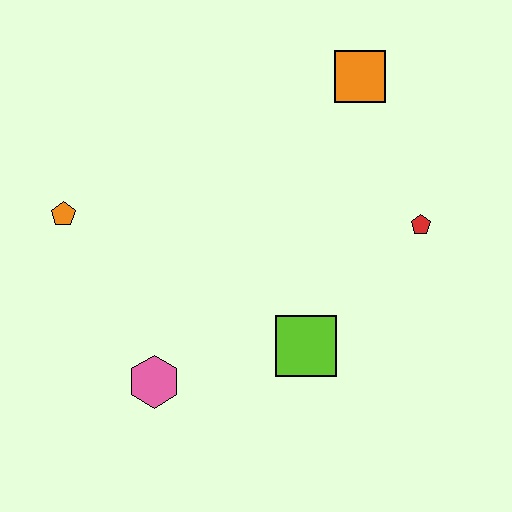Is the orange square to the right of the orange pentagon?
Yes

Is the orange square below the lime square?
No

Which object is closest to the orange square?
The red pentagon is closest to the orange square.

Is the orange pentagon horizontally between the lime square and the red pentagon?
No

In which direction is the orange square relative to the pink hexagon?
The orange square is above the pink hexagon.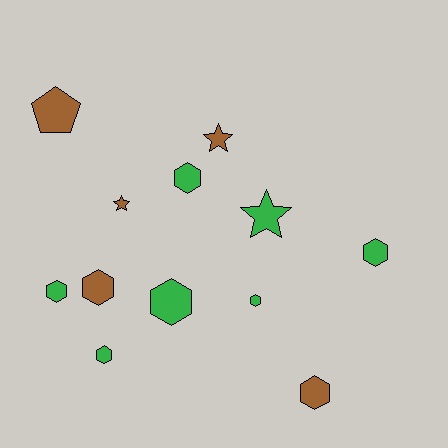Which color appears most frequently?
Green, with 7 objects.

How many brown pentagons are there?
There is 1 brown pentagon.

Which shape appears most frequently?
Hexagon, with 8 objects.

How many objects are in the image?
There are 12 objects.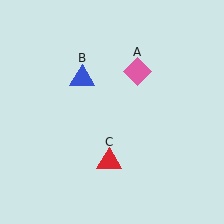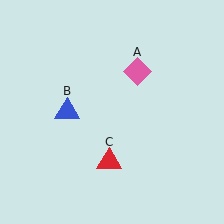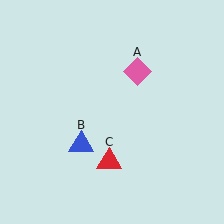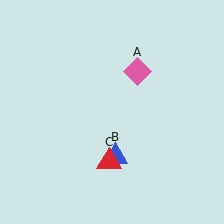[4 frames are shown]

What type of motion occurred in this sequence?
The blue triangle (object B) rotated counterclockwise around the center of the scene.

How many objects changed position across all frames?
1 object changed position: blue triangle (object B).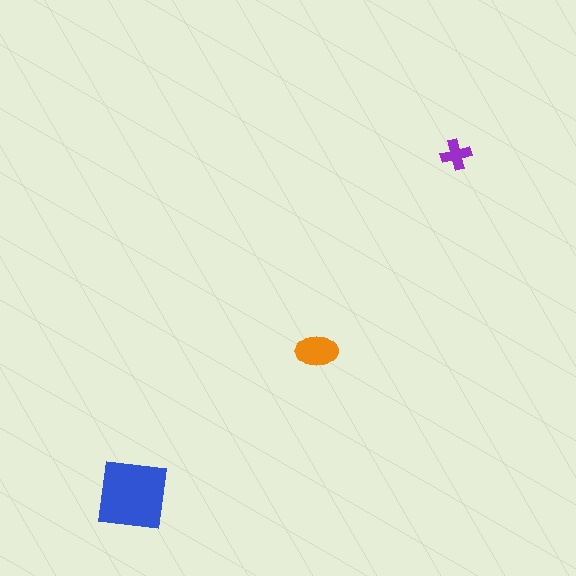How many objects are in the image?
There are 3 objects in the image.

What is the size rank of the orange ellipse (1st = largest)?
2nd.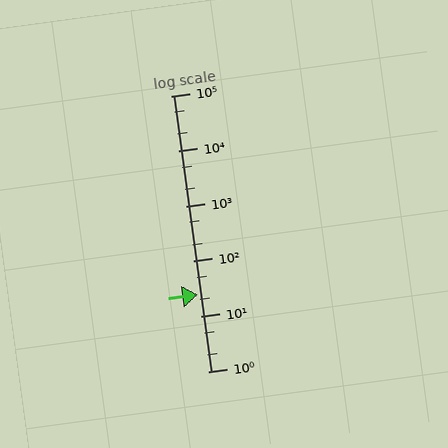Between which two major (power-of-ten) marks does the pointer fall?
The pointer is between 10 and 100.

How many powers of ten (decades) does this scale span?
The scale spans 5 decades, from 1 to 100000.